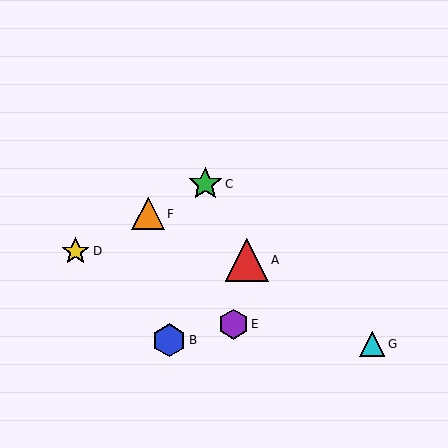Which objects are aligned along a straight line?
Objects C, D, F are aligned along a straight line.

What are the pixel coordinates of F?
Object F is at (148, 214).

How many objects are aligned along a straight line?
3 objects (C, D, F) are aligned along a straight line.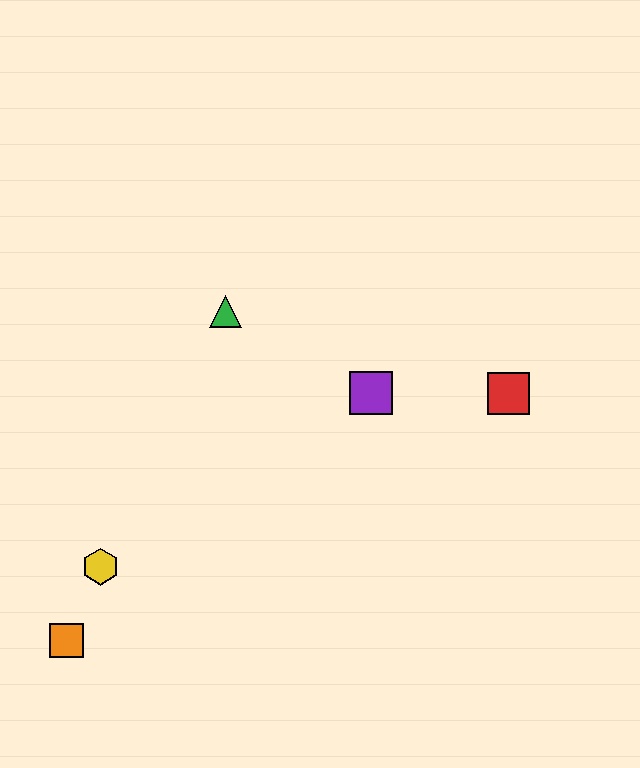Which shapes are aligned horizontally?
The red square, the blue square, the purple square are aligned horizontally.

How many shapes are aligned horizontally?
3 shapes (the red square, the blue square, the purple square) are aligned horizontally.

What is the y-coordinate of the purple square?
The purple square is at y≈393.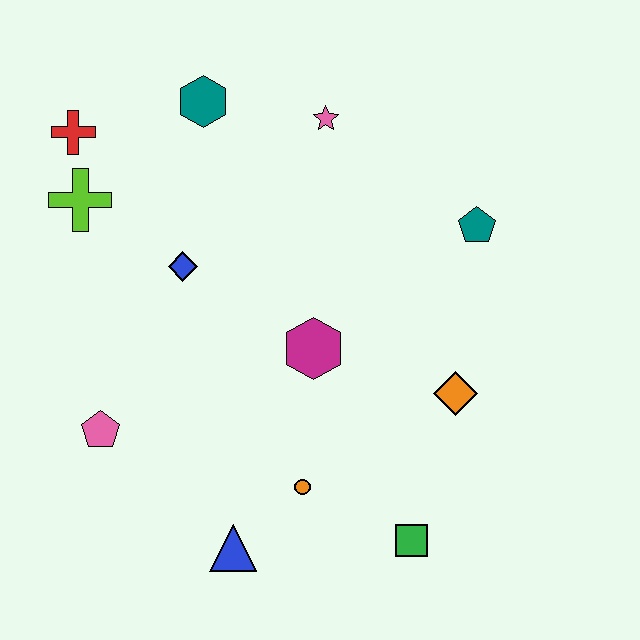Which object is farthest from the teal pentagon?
The pink pentagon is farthest from the teal pentagon.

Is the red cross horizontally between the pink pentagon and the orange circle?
No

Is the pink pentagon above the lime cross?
No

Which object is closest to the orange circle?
The blue triangle is closest to the orange circle.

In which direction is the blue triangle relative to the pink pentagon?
The blue triangle is to the right of the pink pentagon.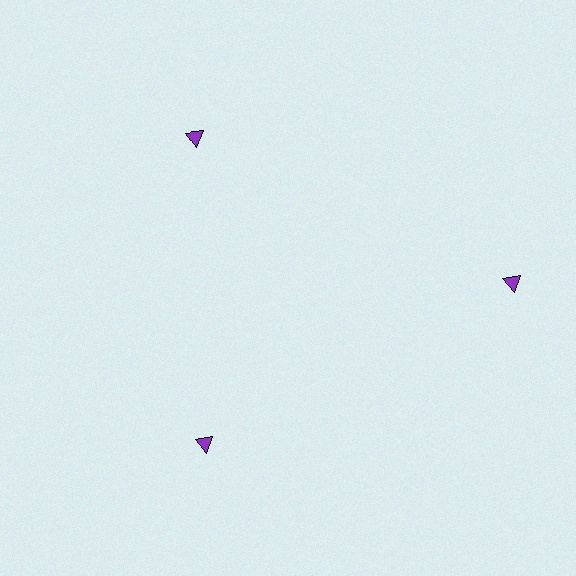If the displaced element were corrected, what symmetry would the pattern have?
It would have 3-fold rotational symmetry — the pattern would map onto itself every 120 degrees.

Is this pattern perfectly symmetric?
No. The 3 purple triangles are arranged in a ring, but one element near the 3 o'clock position is pushed outward from the center, breaking the 3-fold rotational symmetry.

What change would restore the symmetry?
The symmetry would be restored by moving it inward, back onto the ring so that all 3 triangles sit at equal angles and equal distance from the center.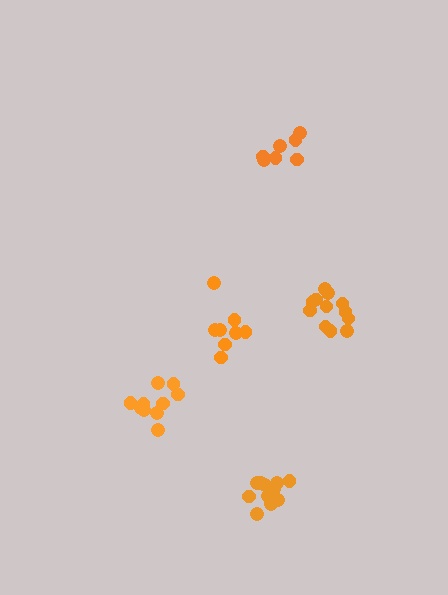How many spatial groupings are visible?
There are 5 spatial groupings.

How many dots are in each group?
Group 1: 13 dots, Group 2: 12 dots, Group 3: 7 dots, Group 4: 8 dots, Group 5: 10 dots (50 total).